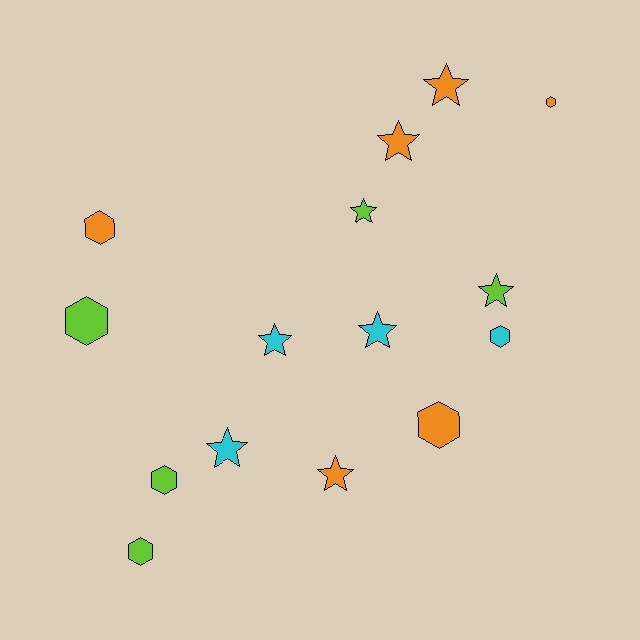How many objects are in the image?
There are 15 objects.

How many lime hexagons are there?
There are 3 lime hexagons.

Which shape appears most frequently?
Star, with 8 objects.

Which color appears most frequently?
Orange, with 6 objects.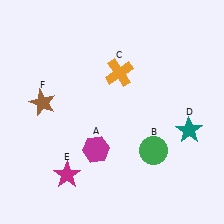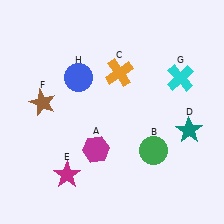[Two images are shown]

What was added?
A cyan cross (G), a blue circle (H) were added in Image 2.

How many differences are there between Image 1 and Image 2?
There are 2 differences between the two images.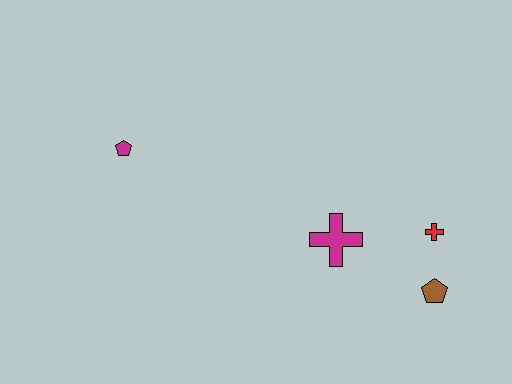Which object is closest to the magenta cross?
The red cross is closest to the magenta cross.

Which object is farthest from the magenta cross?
The magenta pentagon is farthest from the magenta cross.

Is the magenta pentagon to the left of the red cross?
Yes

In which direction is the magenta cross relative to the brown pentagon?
The magenta cross is to the left of the brown pentagon.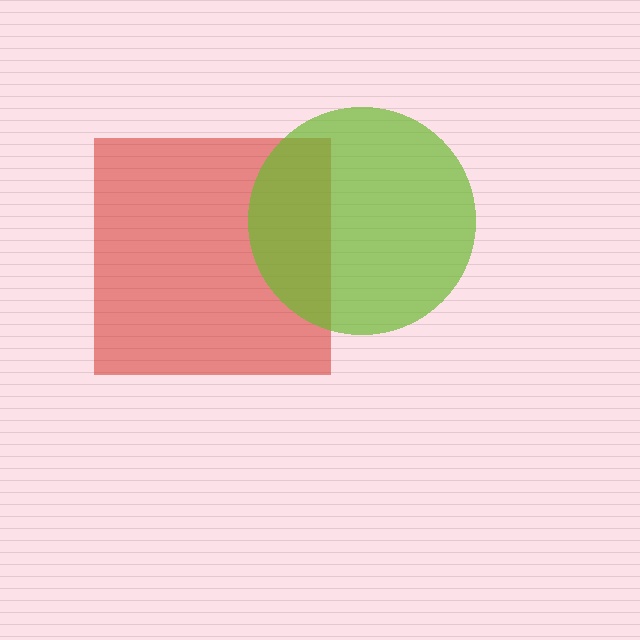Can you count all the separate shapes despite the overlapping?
Yes, there are 2 separate shapes.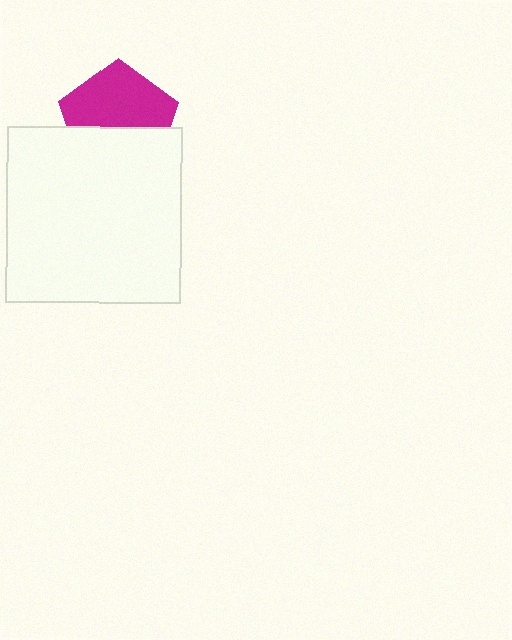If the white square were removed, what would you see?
You would see the complete magenta pentagon.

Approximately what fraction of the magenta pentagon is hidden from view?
Roughly 43% of the magenta pentagon is hidden behind the white square.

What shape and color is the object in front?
The object in front is a white square.